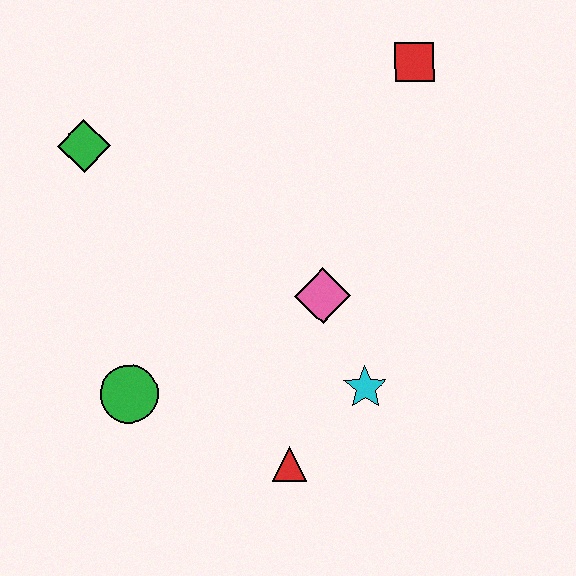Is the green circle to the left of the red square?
Yes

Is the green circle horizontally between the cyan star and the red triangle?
No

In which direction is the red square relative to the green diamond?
The red square is to the right of the green diamond.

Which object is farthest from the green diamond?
The red triangle is farthest from the green diamond.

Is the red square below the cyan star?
No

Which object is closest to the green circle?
The red triangle is closest to the green circle.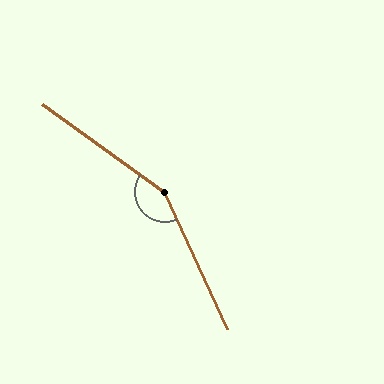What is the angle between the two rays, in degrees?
Approximately 150 degrees.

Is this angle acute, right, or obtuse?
It is obtuse.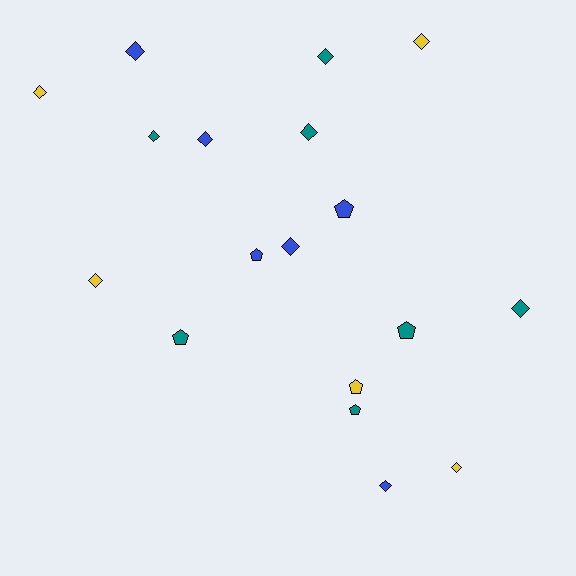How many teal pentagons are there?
There are 3 teal pentagons.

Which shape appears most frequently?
Diamond, with 12 objects.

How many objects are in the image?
There are 18 objects.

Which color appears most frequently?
Teal, with 7 objects.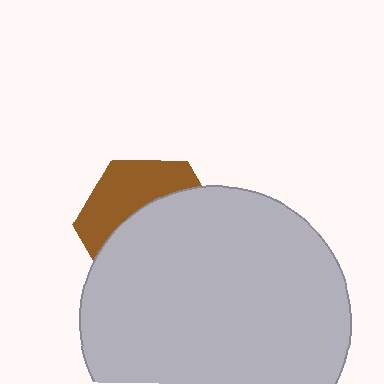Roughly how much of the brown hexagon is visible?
A small part of it is visible (roughly 37%).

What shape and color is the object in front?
The object in front is a light gray circle.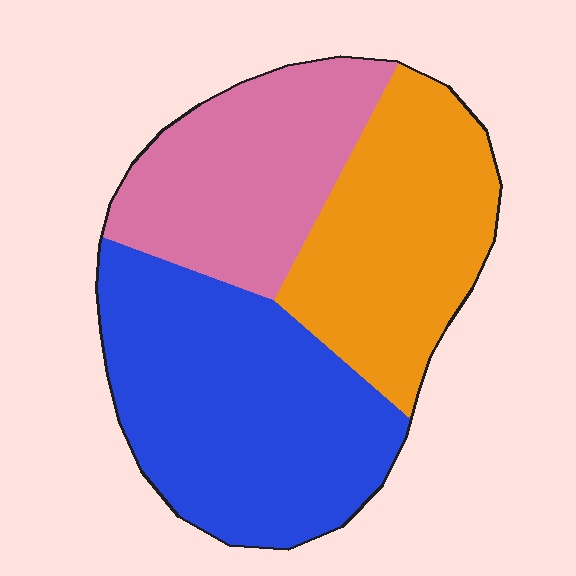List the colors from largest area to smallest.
From largest to smallest: blue, orange, pink.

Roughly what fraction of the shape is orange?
Orange covers roughly 30% of the shape.